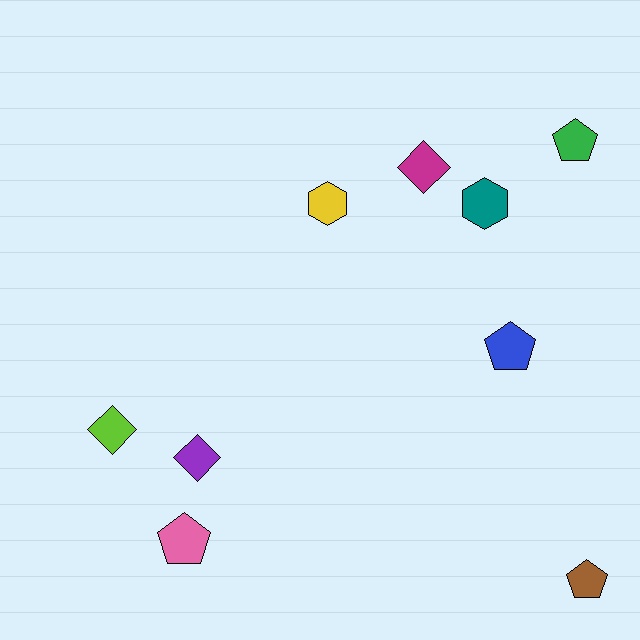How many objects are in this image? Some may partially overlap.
There are 9 objects.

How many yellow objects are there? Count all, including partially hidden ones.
There is 1 yellow object.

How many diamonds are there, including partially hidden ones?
There are 3 diamonds.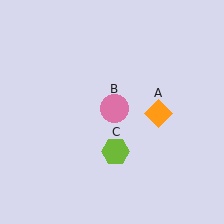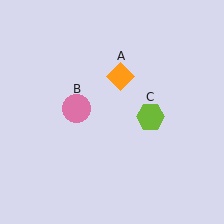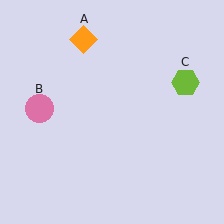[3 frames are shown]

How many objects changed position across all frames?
3 objects changed position: orange diamond (object A), pink circle (object B), lime hexagon (object C).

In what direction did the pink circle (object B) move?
The pink circle (object B) moved left.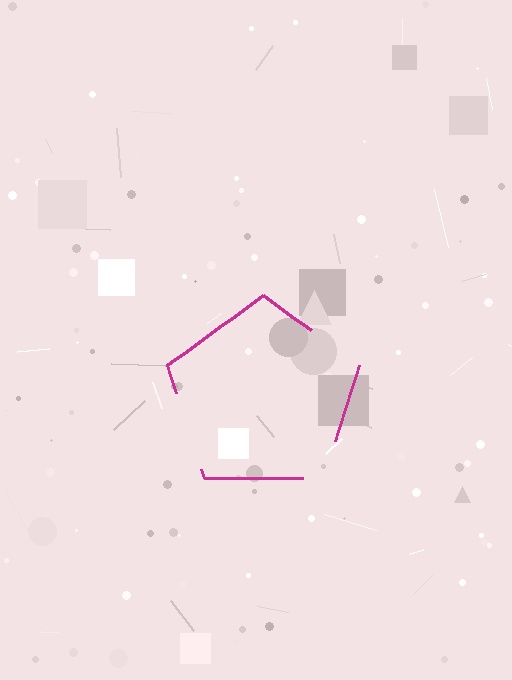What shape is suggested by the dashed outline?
The dashed outline suggests a pentagon.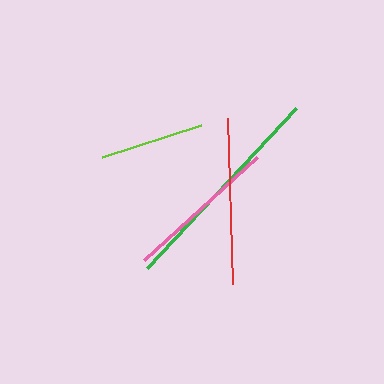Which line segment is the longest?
The green line is the longest at approximately 218 pixels.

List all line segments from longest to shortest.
From longest to shortest: green, red, pink, lime.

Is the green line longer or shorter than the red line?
The green line is longer than the red line.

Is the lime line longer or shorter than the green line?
The green line is longer than the lime line.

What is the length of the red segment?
The red segment is approximately 165 pixels long.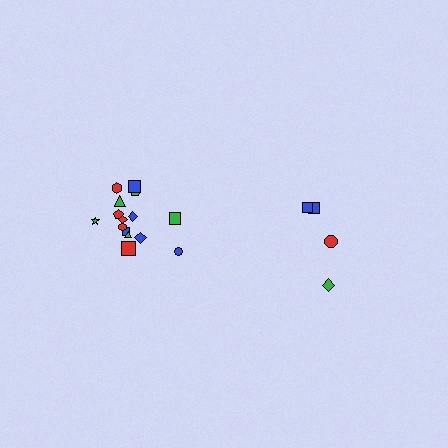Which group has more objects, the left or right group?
The left group.